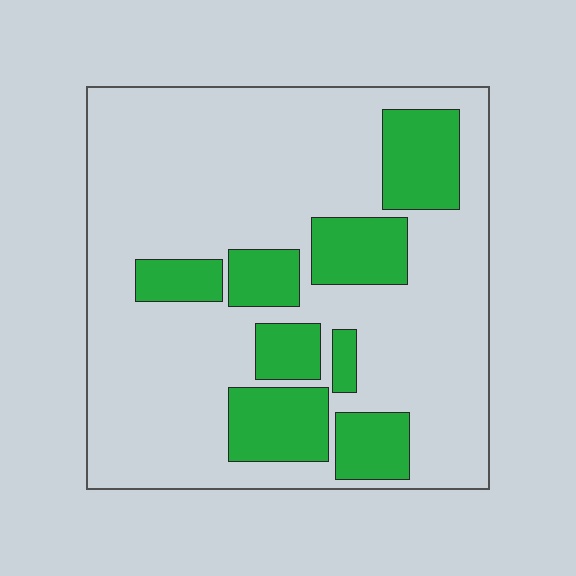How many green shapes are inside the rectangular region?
8.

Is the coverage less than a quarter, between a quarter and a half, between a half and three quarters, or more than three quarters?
Less than a quarter.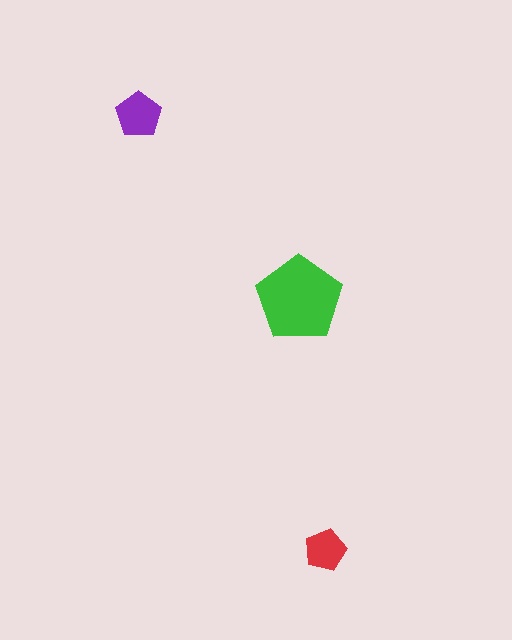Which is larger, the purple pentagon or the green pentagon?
The green one.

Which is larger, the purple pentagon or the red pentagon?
The purple one.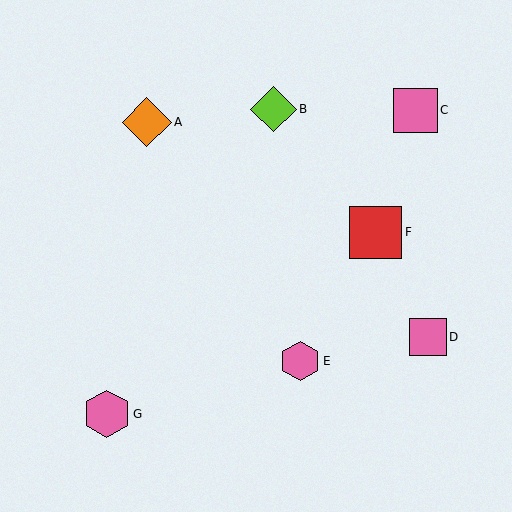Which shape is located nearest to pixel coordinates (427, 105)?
The pink square (labeled C) at (415, 110) is nearest to that location.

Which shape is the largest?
The red square (labeled F) is the largest.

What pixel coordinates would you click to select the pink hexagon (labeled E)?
Click at (300, 361) to select the pink hexagon E.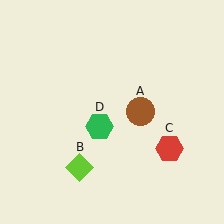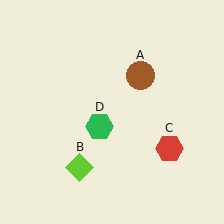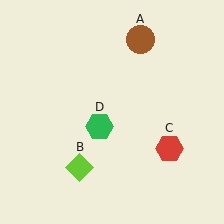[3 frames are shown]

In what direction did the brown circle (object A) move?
The brown circle (object A) moved up.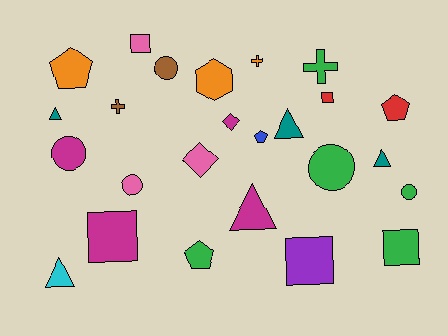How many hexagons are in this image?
There is 1 hexagon.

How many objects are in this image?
There are 25 objects.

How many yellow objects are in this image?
There are no yellow objects.